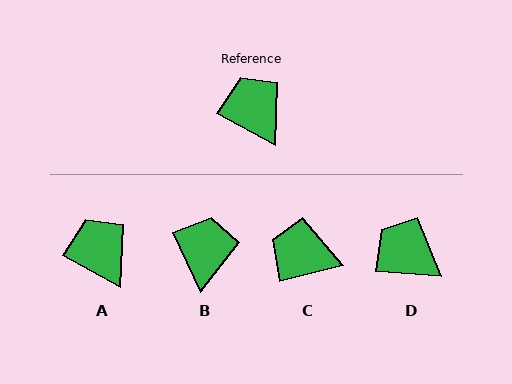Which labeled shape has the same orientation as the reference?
A.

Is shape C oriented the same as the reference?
No, it is off by about 43 degrees.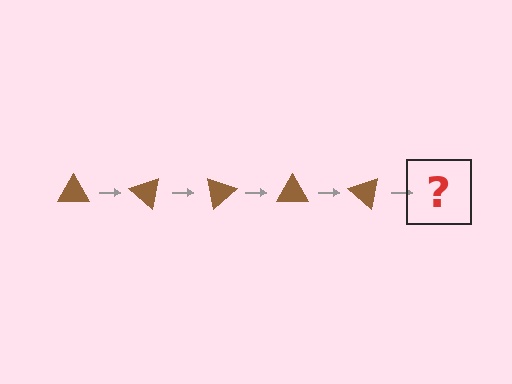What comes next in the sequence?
The next element should be a brown triangle rotated 200 degrees.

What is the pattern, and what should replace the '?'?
The pattern is that the triangle rotates 40 degrees each step. The '?' should be a brown triangle rotated 200 degrees.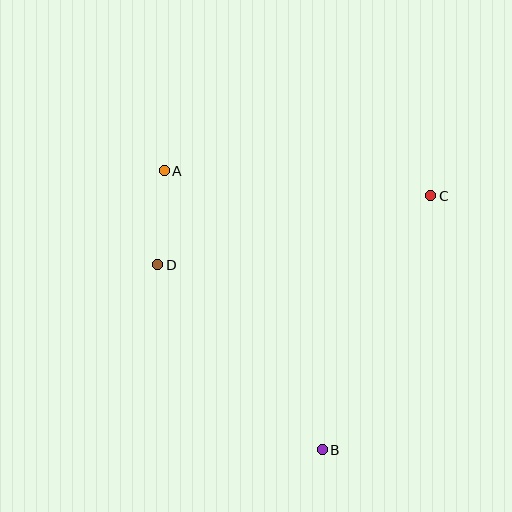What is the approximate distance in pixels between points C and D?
The distance between C and D is approximately 282 pixels.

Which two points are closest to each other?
Points A and D are closest to each other.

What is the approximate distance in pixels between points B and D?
The distance between B and D is approximately 248 pixels.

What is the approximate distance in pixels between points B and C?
The distance between B and C is approximately 276 pixels.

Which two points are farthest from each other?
Points A and B are farthest from each other.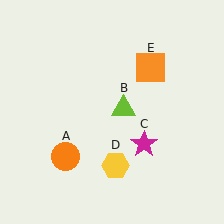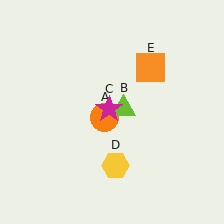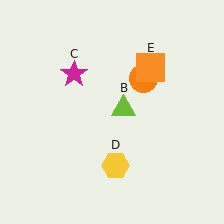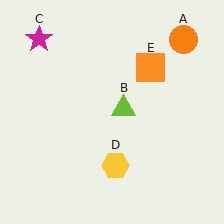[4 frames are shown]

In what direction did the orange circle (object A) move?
The orange circle (object A) moved up and to the right.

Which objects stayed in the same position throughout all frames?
Lime triangle (object B) and yellow hexagon (object D) and orange square (object E) remained stationary.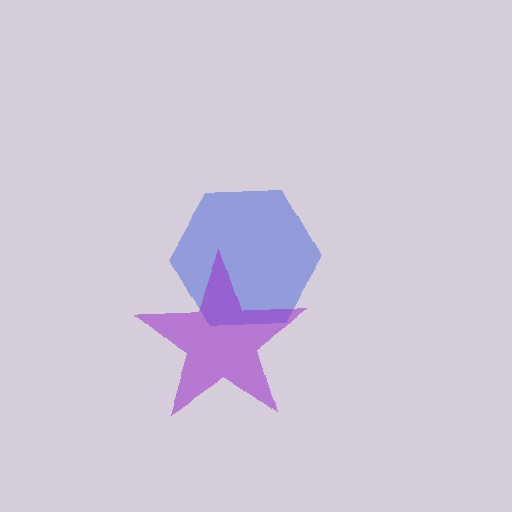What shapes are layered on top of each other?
The layered shapes are: a blue hexagon, a purple star.